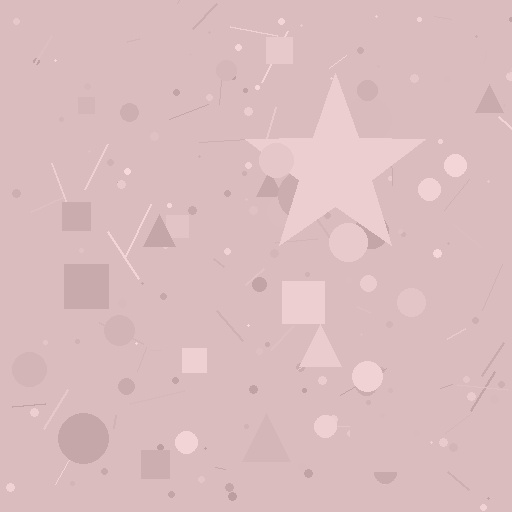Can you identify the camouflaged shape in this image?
The camouflaged shape is a star.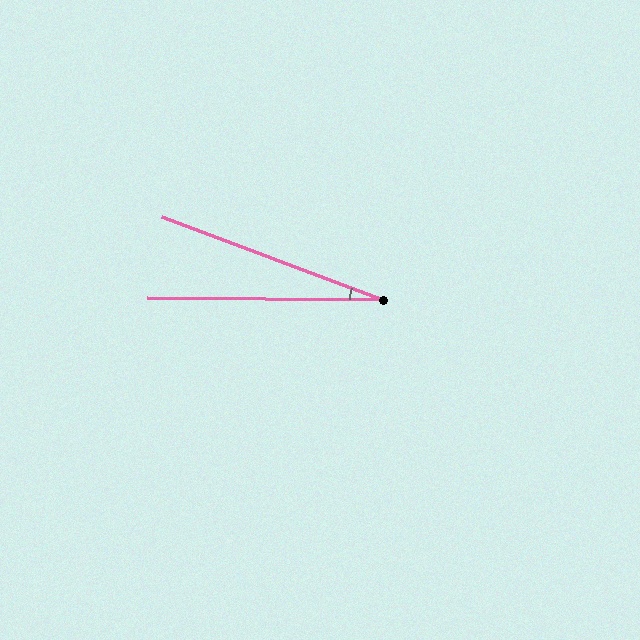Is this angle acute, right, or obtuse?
It is acute.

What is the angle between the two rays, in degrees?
Approximately 20 degrees.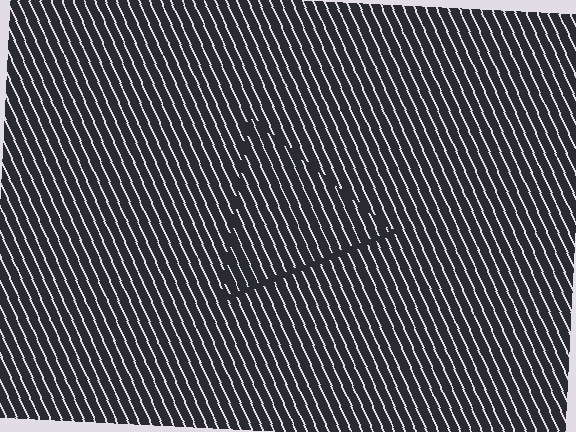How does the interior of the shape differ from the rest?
The interior of the shape contains the same grating, shifted by half a period — the contour is defined by the phase discontinuity where line-ends from the inner and outer gratings abut.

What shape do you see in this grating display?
An illusory triangle. The interior of the shape contains the same grating, shifted by half a period — the contour is defined by the phase discontinuity where line-ends from the inner and outer gratings abut.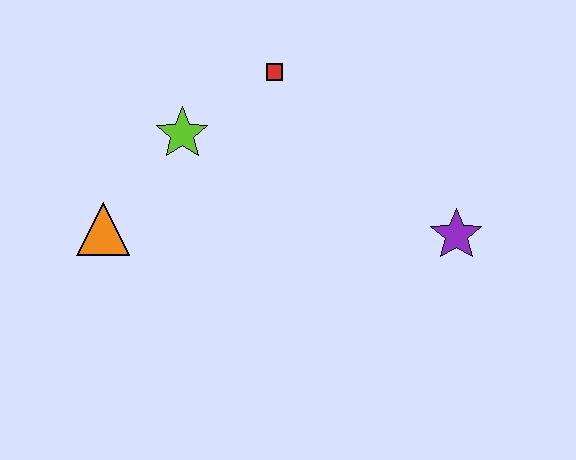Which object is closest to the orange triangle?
The lime star is closest to the orange triangle.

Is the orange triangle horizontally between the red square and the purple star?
No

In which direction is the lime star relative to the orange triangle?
The lime star is above the orange triangle.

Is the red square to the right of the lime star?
Yes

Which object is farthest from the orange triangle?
The purple star is farthest from the orange triangle.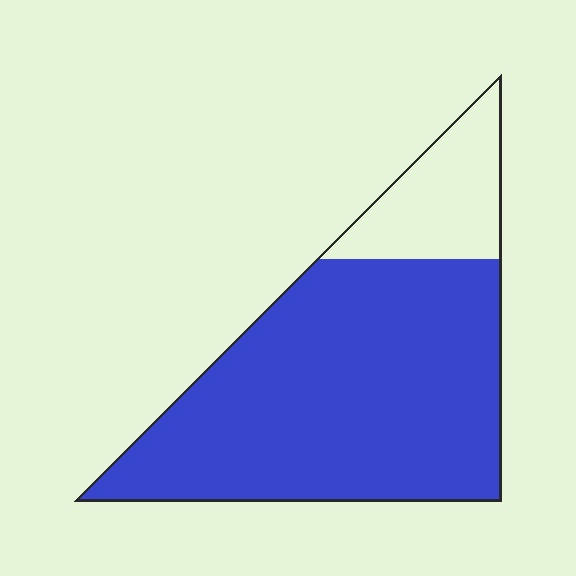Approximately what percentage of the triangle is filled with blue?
Approximately 80%.